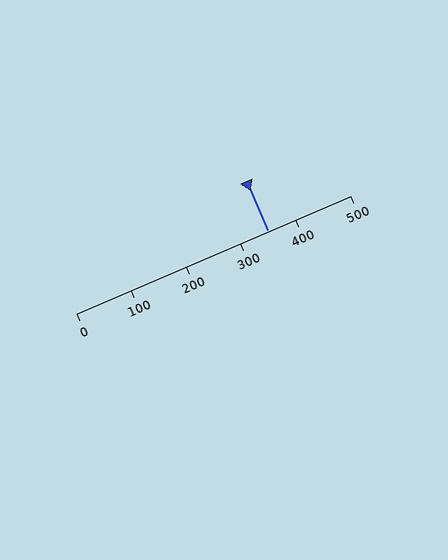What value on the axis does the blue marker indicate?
The marker indicates approximately 350.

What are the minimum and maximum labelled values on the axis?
The axis runs from 0 to 500.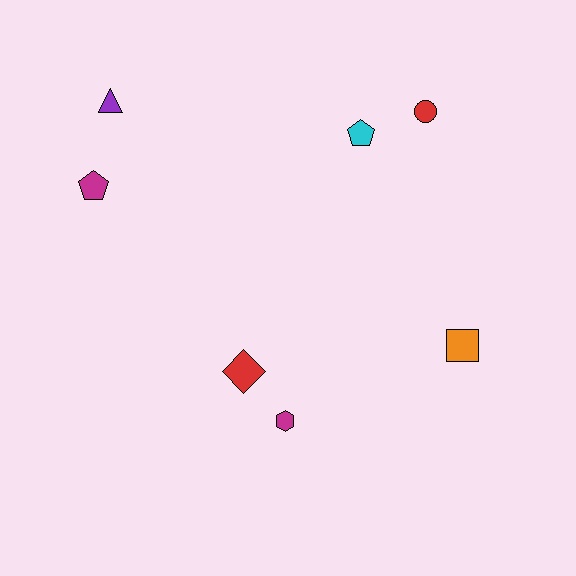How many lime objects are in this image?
There are no lime objects.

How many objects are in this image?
There are 7 objects.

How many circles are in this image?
There is 1 circle.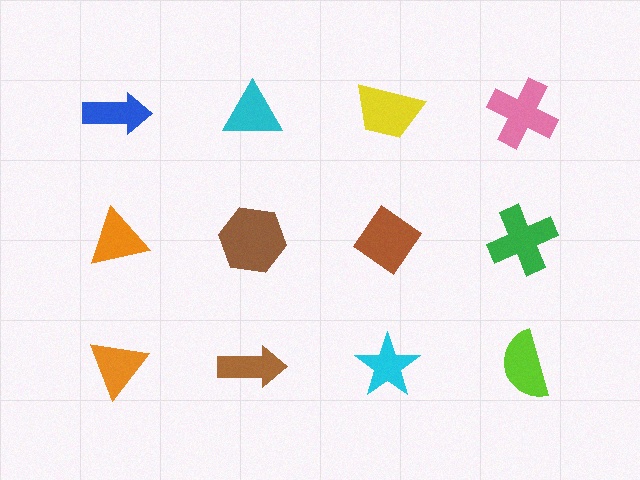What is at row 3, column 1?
An orange triangle.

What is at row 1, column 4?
A pink cross.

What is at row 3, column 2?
A brown arrow.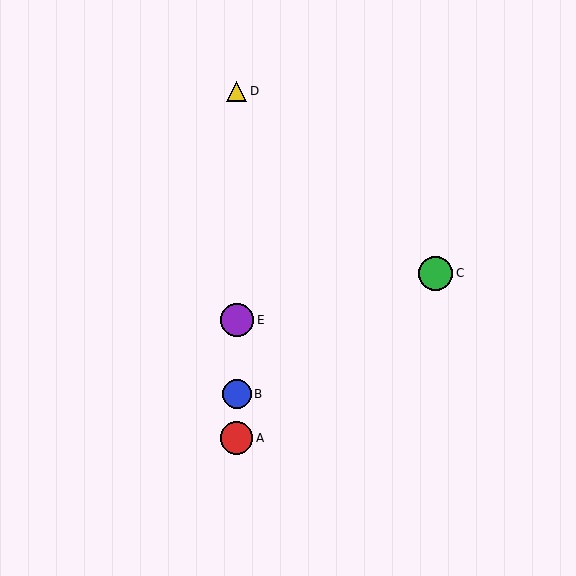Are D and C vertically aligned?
No, D is at x≈237 and C is at x≈436.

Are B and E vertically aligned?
Yes, both are at x≈237.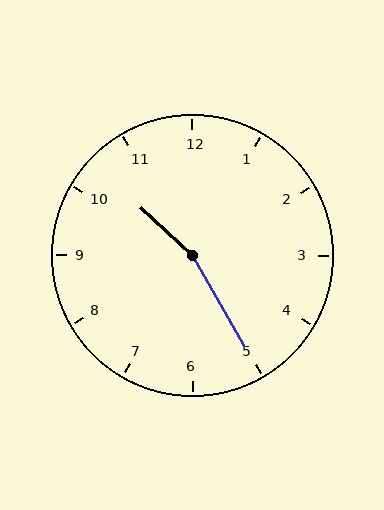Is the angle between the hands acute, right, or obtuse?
It is obtuse.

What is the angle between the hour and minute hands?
Approximately 162 degrees.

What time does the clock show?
10:25.